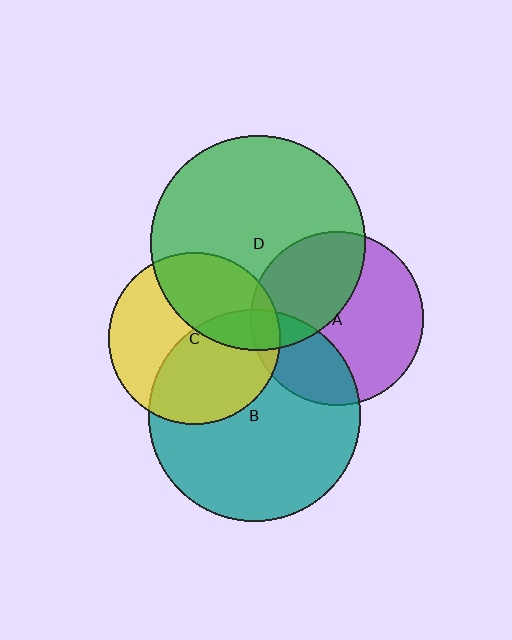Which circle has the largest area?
Circle D (green).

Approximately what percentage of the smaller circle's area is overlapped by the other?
Approximately 40%.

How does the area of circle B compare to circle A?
Approximately 1.5 times.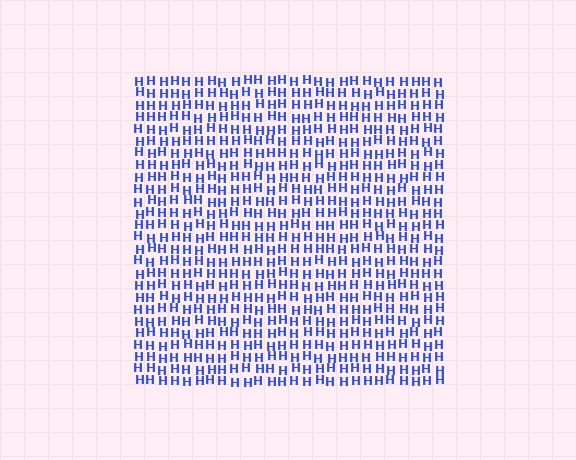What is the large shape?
The large shape is a square.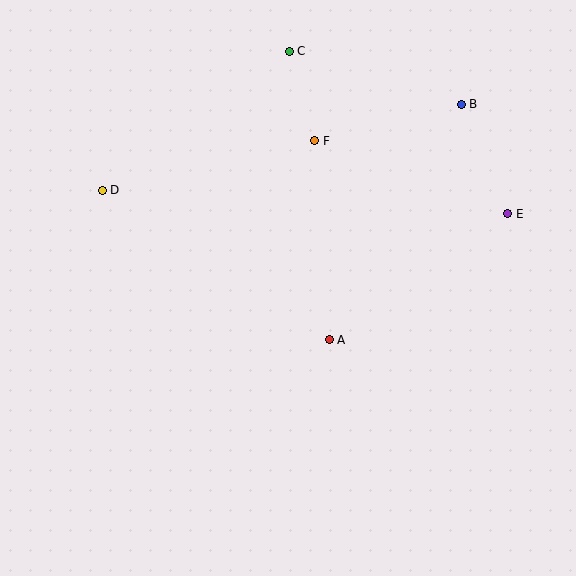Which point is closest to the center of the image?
Point A at (329, 340) is closest to the center.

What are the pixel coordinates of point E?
Point E is at (508, 214).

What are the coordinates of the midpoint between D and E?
The midpoint between D and E is at (305, 202).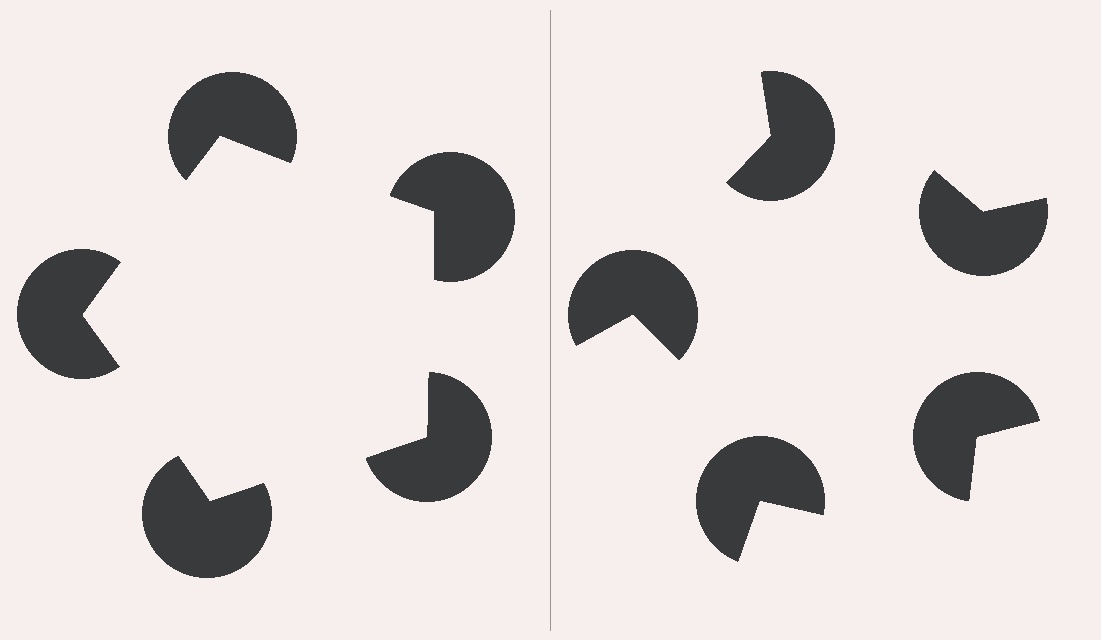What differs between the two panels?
The pac-man discs are positioned identically on both sides; only the wedge orientations differ. On the left they align to a pentagon; on the right they are misaligned.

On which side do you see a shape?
An illusory pentagon appears on the left side. On the right side the wedge cuts are rotated, so no coherent shape forms.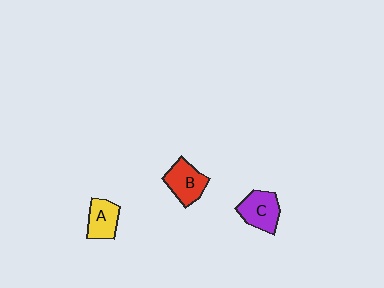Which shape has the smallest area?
Shape A (yellow).